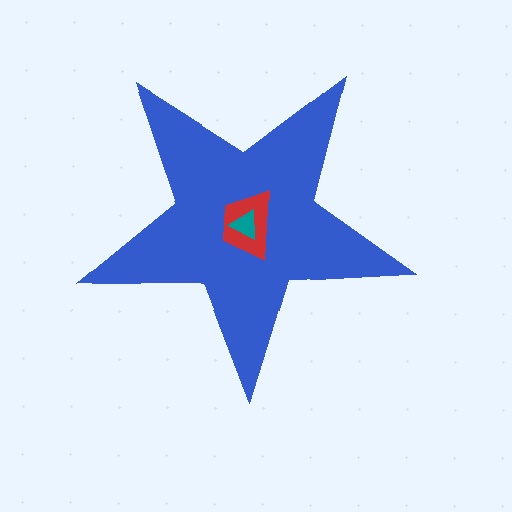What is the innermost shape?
The teal triangle.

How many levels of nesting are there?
3.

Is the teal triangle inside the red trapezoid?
Yes.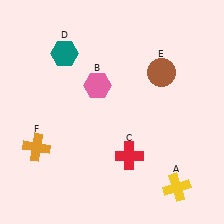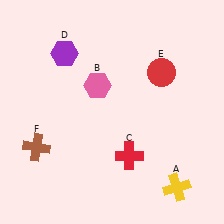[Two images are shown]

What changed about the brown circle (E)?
In Image 1, E is brown. In Image 2, it changed to red.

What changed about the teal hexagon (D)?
In Image 1, D is teal. In Image 2, it changed to purple.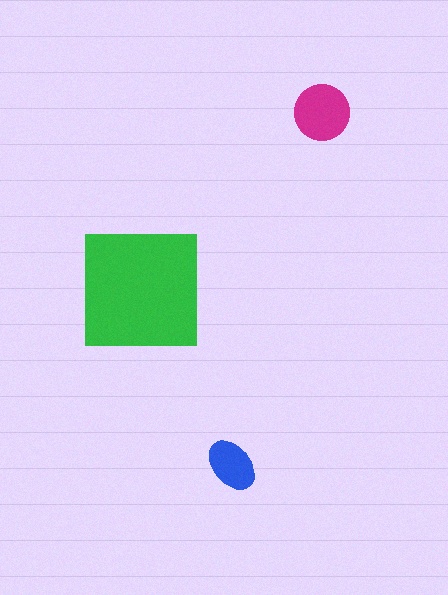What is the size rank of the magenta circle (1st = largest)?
2nd.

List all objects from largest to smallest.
The green square, the magenta circle, the blue ellipse.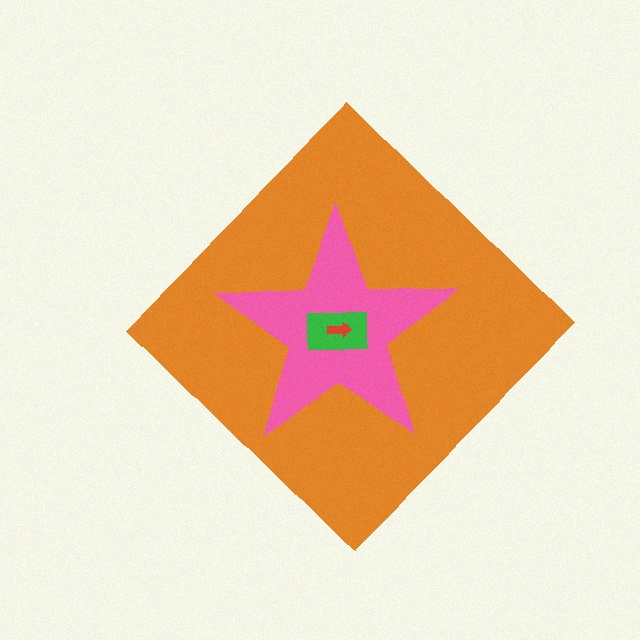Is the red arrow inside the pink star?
Yes.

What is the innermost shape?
The red arrow.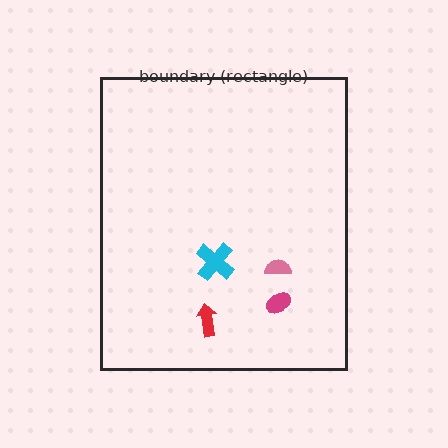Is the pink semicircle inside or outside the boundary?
Inside.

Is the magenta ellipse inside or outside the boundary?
Inside.